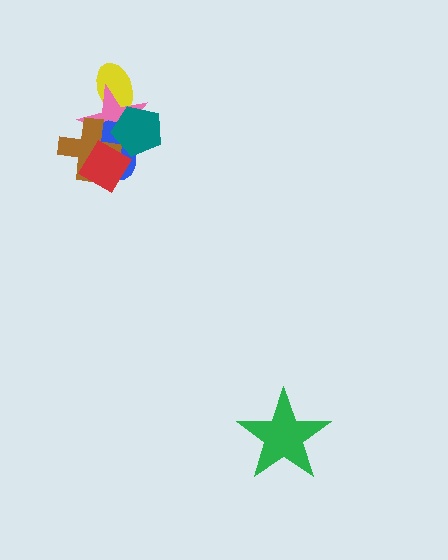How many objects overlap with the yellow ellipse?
1 object overlaps with the yellow ellipse.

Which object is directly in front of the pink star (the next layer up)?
The blue ellipse is directly in front of the pink star.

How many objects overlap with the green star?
0 objects overlap with the green star.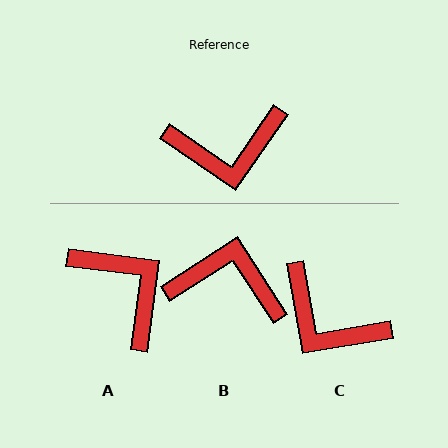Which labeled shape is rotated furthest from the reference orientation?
B, about 157 degrees away.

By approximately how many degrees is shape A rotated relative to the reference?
Approximately 117 degrees counter-clockwise.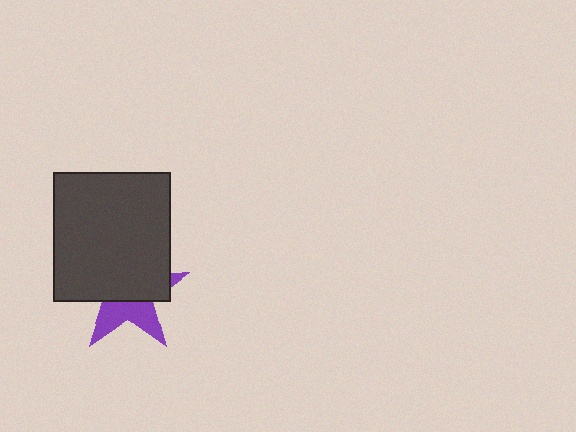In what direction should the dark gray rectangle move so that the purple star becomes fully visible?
The dark gray rectangle should move up. That is the shortest direction to clear the overlap and leave the purple star fully visible.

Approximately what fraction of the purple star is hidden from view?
Roughly 62% of the purple star is hidden behind the dark gray rectangle.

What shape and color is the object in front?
The object in front is a dark gray rectangle.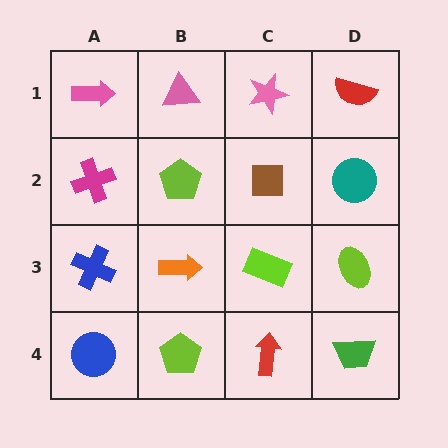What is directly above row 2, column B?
A pink triangle.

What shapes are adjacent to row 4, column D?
A lime ellipse (row 3, column D), a red arrow (row 4, column C).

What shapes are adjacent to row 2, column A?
A pink arrow (row 1, column A), a blue cross (row 3, column A), a lime pentagon (row 2, column B).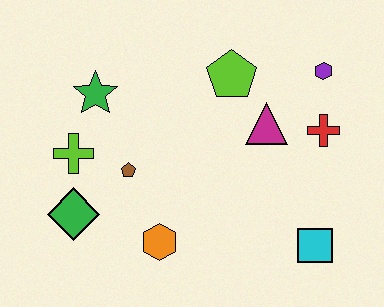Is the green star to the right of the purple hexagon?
No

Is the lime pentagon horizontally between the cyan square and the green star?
Yes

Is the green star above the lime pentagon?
No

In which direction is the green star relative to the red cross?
The green star is to the left of the red cross.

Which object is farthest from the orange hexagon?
The purple hexagon is farthest from the orange hexagon.